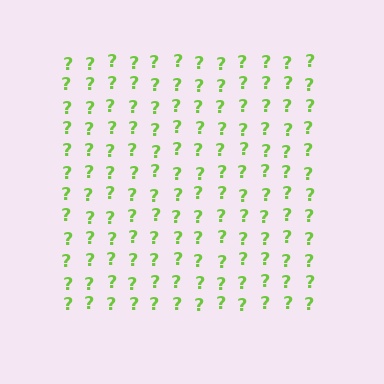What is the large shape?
The large shape is a square.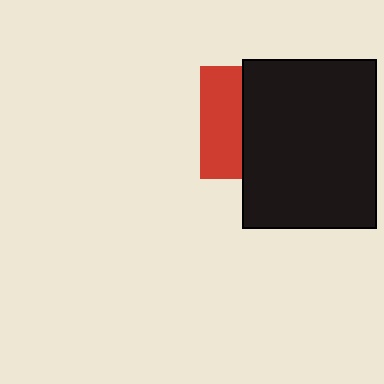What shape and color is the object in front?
The object in front is a black rectangle.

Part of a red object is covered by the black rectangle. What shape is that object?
It is a square.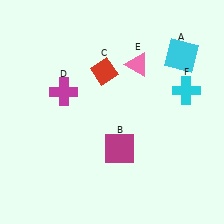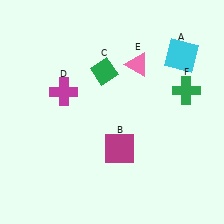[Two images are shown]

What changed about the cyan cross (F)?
In Image 1, F is cyan. In Image 2, it changed to green.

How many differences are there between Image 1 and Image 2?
There are 2 differences between the two images.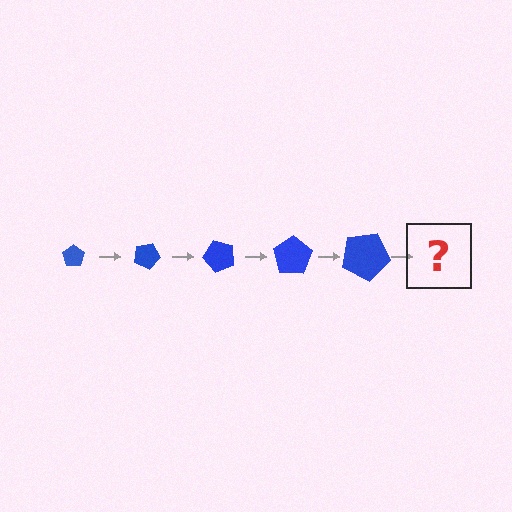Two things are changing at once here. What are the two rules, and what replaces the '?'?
The two rules are that the pentagon grows larger each step and it rotates 25 degrees each step. The '?' should be a pentagon, larger than the previous one and rotated 125 degrees from the start.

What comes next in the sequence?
The next element should be a pentagon, larger than the previous one and rotated 125 degrees from the start.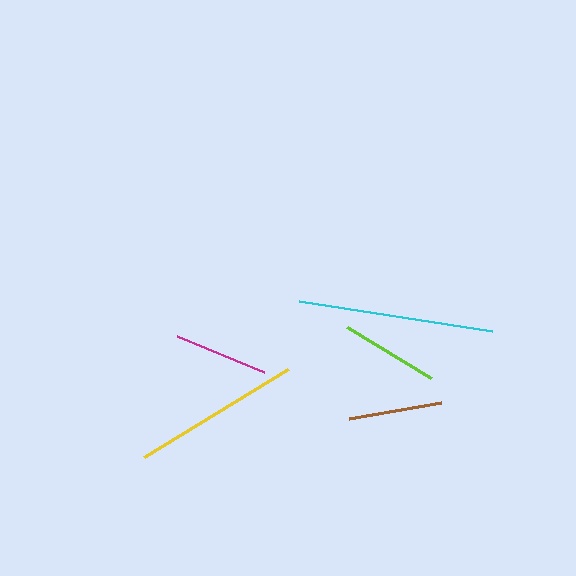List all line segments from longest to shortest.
From longest to shortest: cyan, yellow, lime, magenta, brown.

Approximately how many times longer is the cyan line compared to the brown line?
The cyan line is approximately 2.1 times the length of the brown line.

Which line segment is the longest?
The cyan line is the longest at approximately 195 pixels.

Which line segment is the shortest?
The brown line is the shortest at approximately 94 pixels.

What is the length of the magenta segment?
The magenta segment is approximately 94 pixels long.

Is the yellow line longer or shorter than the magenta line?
The yellow line is longer than the magenta line.